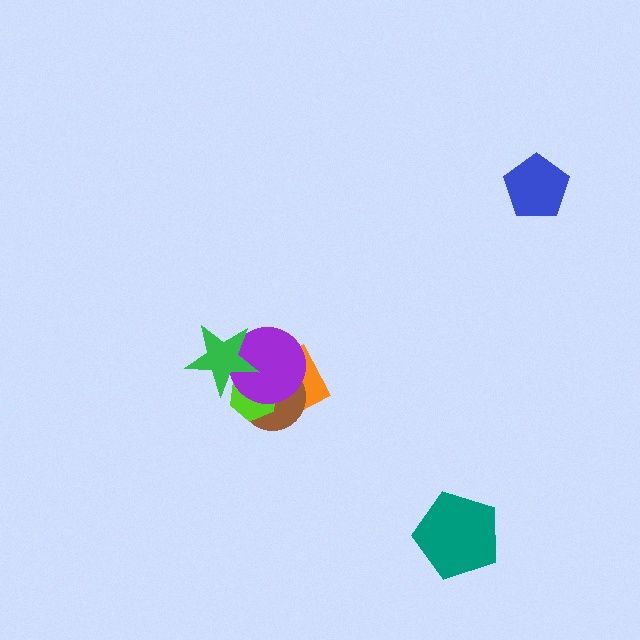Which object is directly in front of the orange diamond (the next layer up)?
The brown circle is directly in front of the orange diamond.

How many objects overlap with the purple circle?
4 objects overlap with the purple circle.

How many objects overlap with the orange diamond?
3 objects overlap with the orange diamond.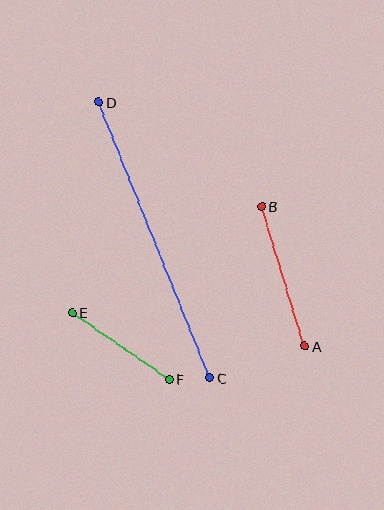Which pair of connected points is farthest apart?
Points C and D are farthest apart.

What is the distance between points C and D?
The distance is approximately 298 pixels.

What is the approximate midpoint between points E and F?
The midpoint is at approximately (121, 346) pixels.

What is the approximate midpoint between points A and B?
The midpoint is at approximately (283, 276) pixels.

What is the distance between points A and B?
The distance is approximately 146 pixels.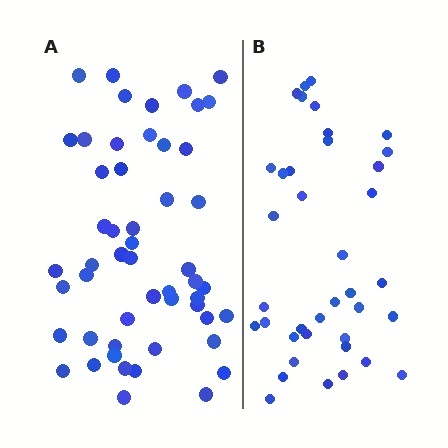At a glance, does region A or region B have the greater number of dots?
Region A (the left region) has more dots.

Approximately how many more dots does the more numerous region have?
Region A has approximately 15 more dots than region B.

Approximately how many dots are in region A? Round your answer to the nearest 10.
About 50 dots. (The exact count is 52, which rounds to 50.)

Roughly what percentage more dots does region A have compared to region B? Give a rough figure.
About 35% more.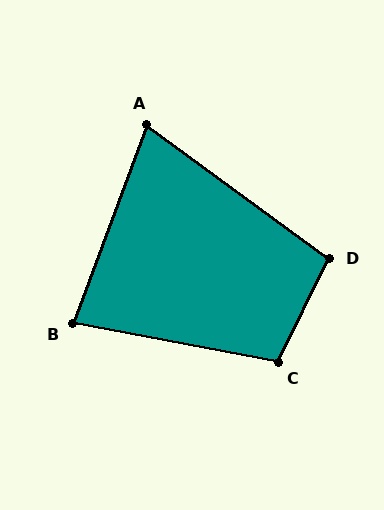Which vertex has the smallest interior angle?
A, at approximately 74 degrees.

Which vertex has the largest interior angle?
C, at approximately 106 degrees.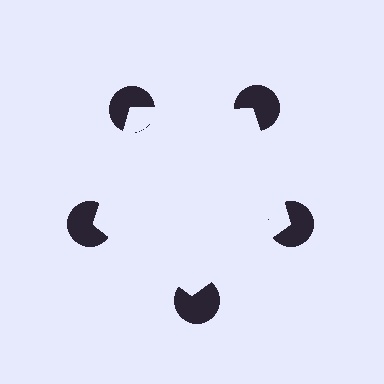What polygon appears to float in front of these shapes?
An illusory pentagon — its edges are inferred from the aligned wedge cuts in the pac-man discs, not physically drawn.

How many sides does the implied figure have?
5 sides.